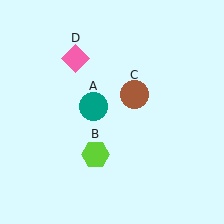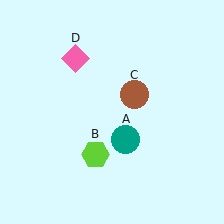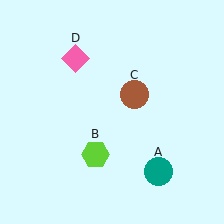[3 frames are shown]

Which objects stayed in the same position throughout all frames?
Lime hexagon (object B) and brown circle (object C) and pink diamond (object D) remained stationary.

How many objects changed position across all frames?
1 object changed position: teal circle (object A).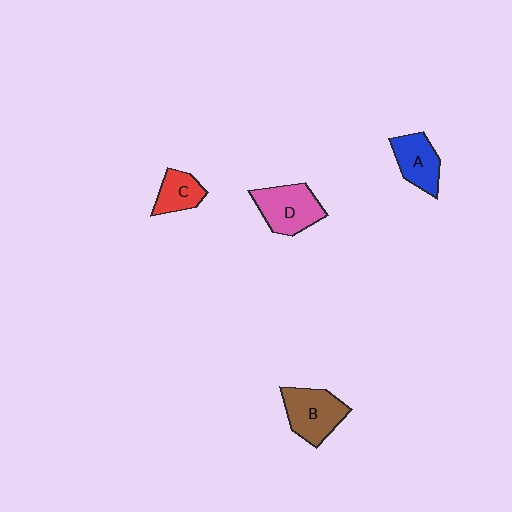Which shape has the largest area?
Shape D (pink).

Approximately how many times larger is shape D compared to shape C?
Approximately 1.6 times.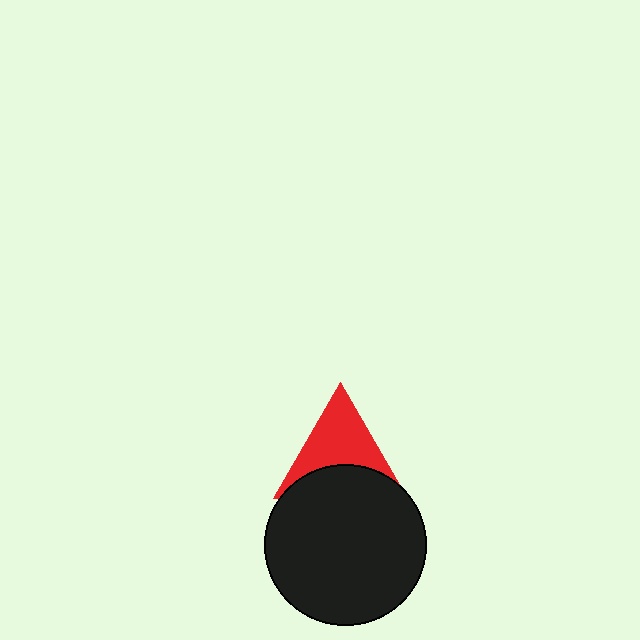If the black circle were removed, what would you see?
You would see the complete red triangle.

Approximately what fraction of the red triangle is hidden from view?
Roughly 41% of the red triangle is hidden behind the black circle.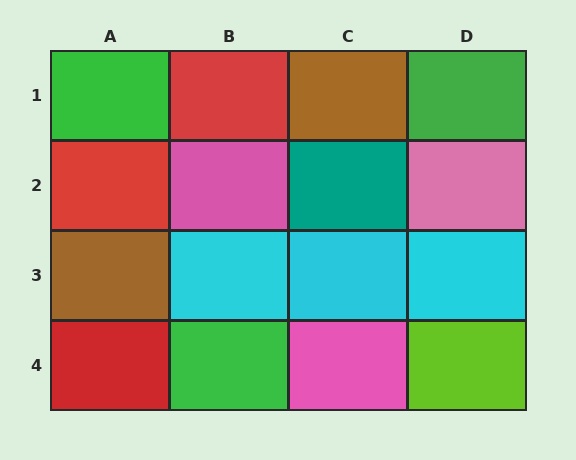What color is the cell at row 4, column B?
Green.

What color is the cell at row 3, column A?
Brown.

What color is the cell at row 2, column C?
Teal.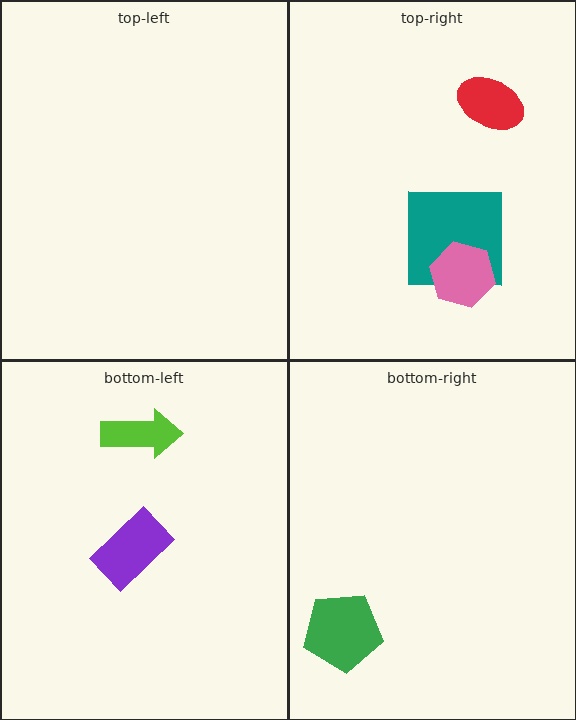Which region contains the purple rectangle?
The bottom-left region.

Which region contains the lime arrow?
The bottom-left region.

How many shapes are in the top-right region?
3.